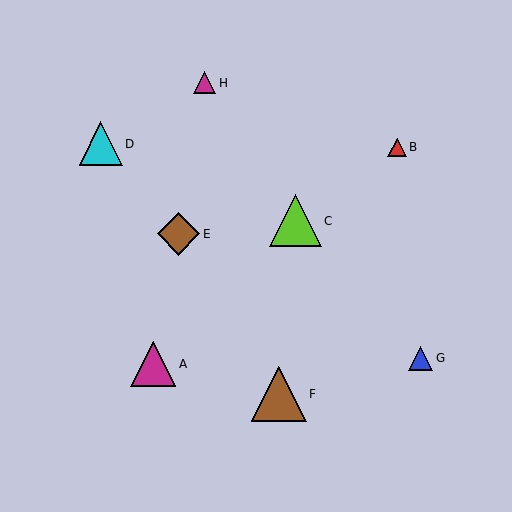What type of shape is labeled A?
Shape A is a magenta triangle.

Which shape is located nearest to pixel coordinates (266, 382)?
The brown triangle (labeled F) at (279, 394) is nearest to that location.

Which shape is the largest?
The brown triangle (labeled F) is the largest.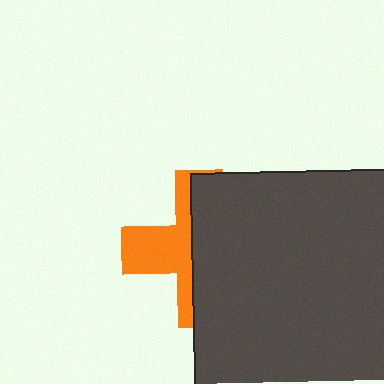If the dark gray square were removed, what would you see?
You would see the complete orange cross.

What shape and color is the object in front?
The object in front is a dark gray square.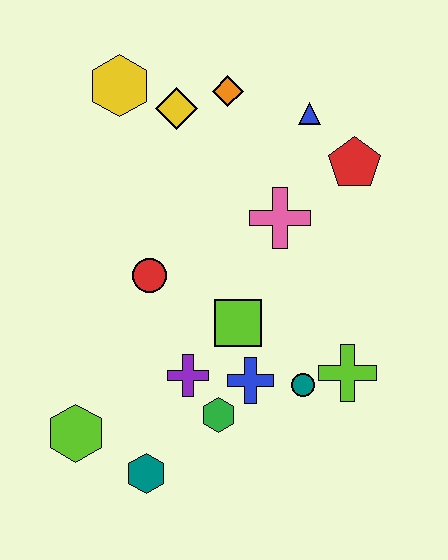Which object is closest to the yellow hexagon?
The yellow diamond is closest to the yellow hexagon.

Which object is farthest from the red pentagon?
The lime hexagon is farthest from the red pentagon.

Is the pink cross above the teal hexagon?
Yes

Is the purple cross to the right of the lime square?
No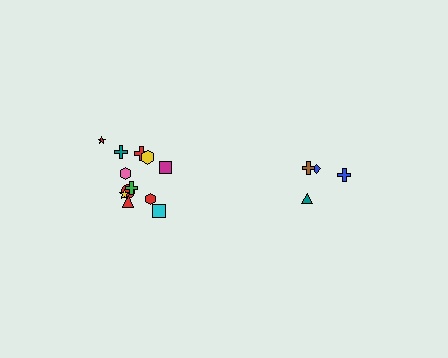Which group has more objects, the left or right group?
The left group.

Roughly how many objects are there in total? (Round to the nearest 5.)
Roughly 15 objects in total.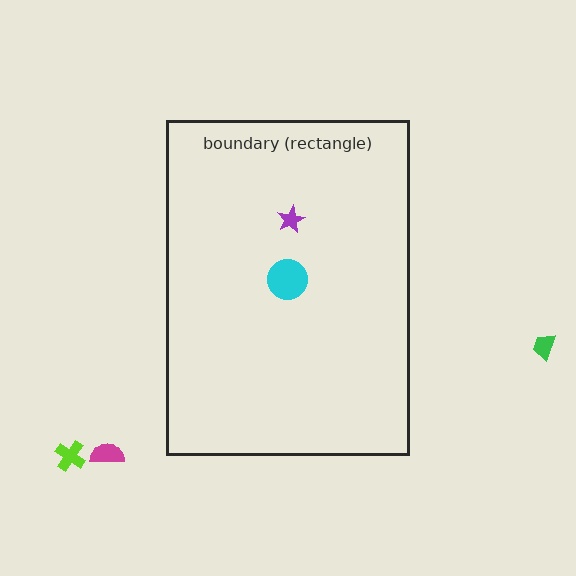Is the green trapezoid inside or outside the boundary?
Outside.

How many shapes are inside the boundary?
2 inside, 3 outside.